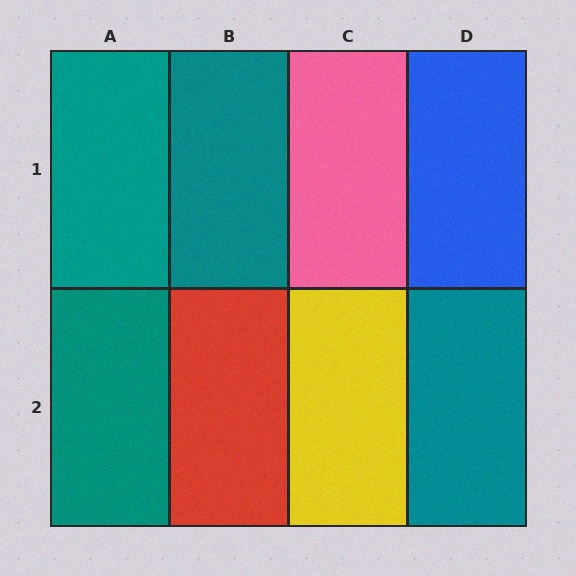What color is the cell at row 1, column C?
Pink.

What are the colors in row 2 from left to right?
Teal, red, yellow, teal.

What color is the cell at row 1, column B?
Teal.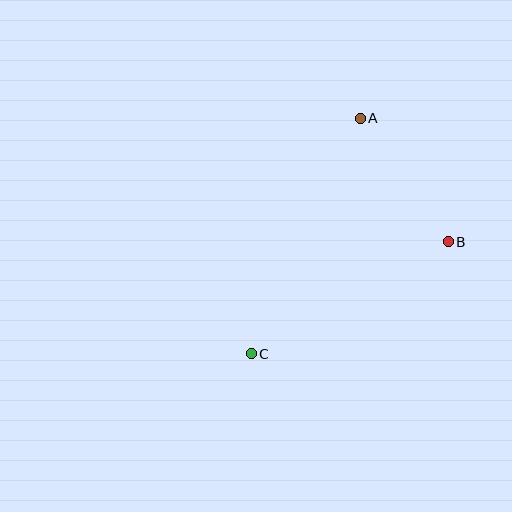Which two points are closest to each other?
Points A and B are closest to each other.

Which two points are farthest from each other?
Points A and C are farthest from each other.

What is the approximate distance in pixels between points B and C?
The distance between B and C is approximately 227 pixels.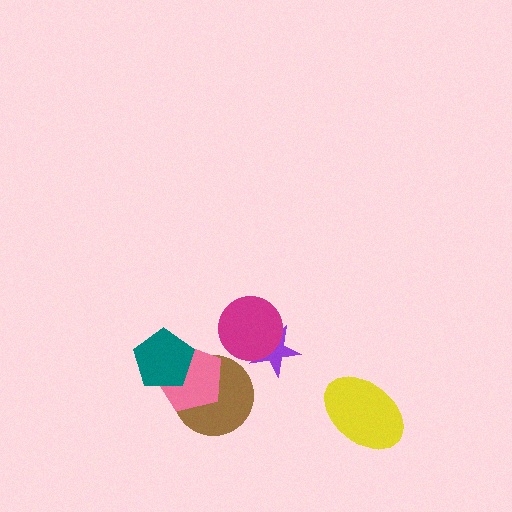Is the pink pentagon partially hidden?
Yes, it is partially covered by another shape.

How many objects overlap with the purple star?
1 object overlaps with the purple star.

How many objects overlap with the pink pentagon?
2 objects overlap with the pink pentagon.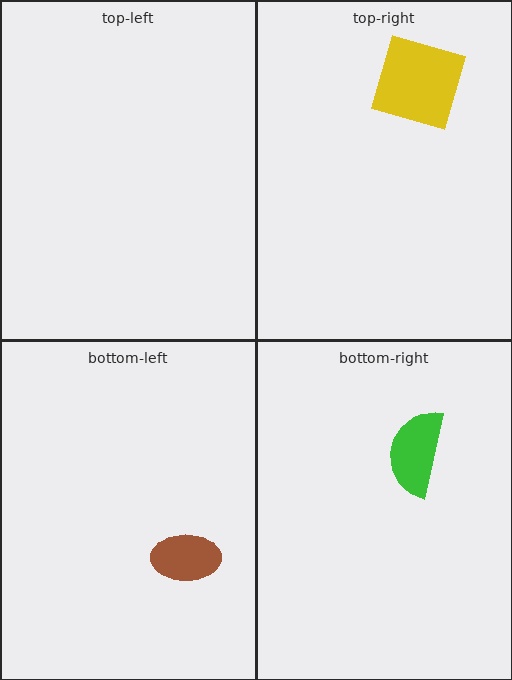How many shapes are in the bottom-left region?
1.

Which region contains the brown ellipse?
The bottom-left region.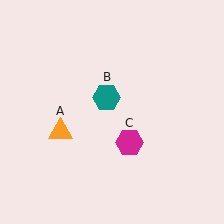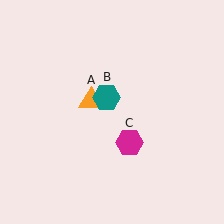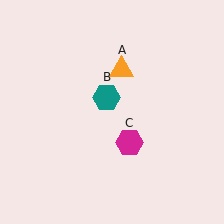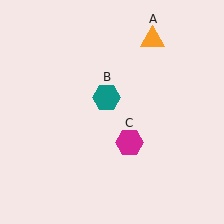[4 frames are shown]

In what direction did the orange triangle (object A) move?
The orange triangle (object A) moved up and to the right.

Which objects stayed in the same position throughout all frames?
Teal hexagon (object B) and magenta hexagon (object C) remained stationary.